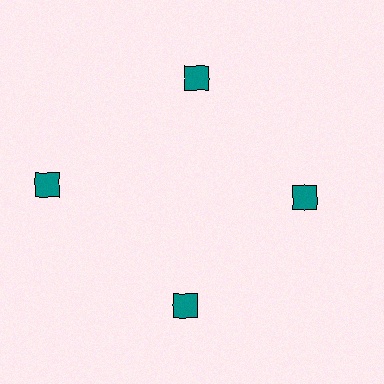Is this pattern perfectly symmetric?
No. The 4 teal diamonds are arranged in a ring, but one element near the 9 o'clock position is pushed outward from the center, breaking the 4-fold rotational symmetry.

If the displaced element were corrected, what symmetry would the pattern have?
It would have 4-fold rotational symmetry — the pattern would map onto itself every 90 degrees.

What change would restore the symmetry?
The symmetry would be restored by moving it inward, back onto the ring so that all 4 diamonds sit at equal angles and equal distance from the center.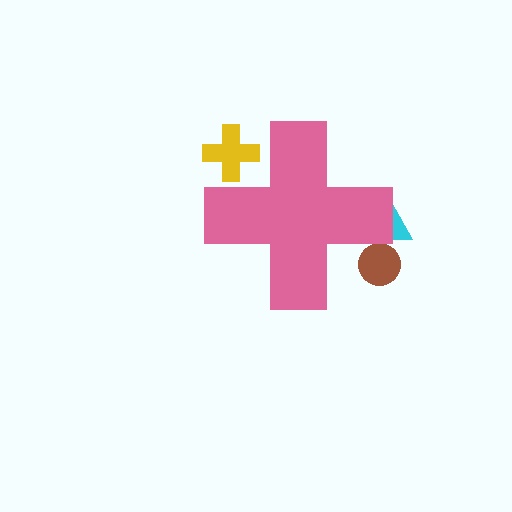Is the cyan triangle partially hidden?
Yes, the cyan triangle is partially hidden behind the pink cross.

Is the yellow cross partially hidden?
Yes, the yellow cross is partially hidden behind the pink cross.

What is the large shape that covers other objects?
A pink cross.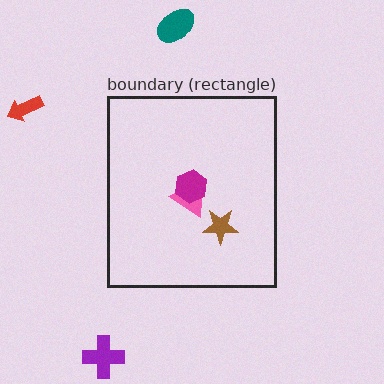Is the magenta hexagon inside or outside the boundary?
Inside.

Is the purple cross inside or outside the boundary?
Outside.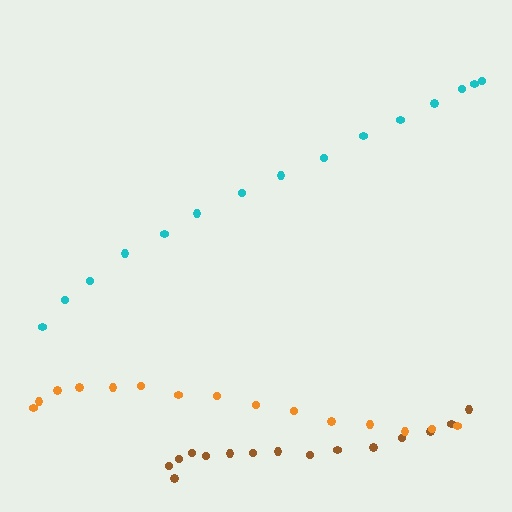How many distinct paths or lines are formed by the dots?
There are 3 distinct paths.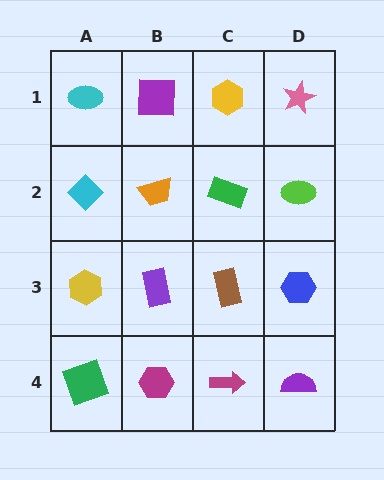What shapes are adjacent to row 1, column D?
A lime ellipse (row 2, column D), a yellow hexagon (row 1, column C).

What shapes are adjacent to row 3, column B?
An orange trapezoid (row 2, column B), a magenta hexagon (row 4, column B), a yellow hexagon (row 3, column A), a brown rectangle (row 3, column C).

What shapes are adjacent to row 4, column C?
A brown rectangle (row 3, column C), a magenta hexagon (row 4, column B), a purple semicircle (row 4, column D).